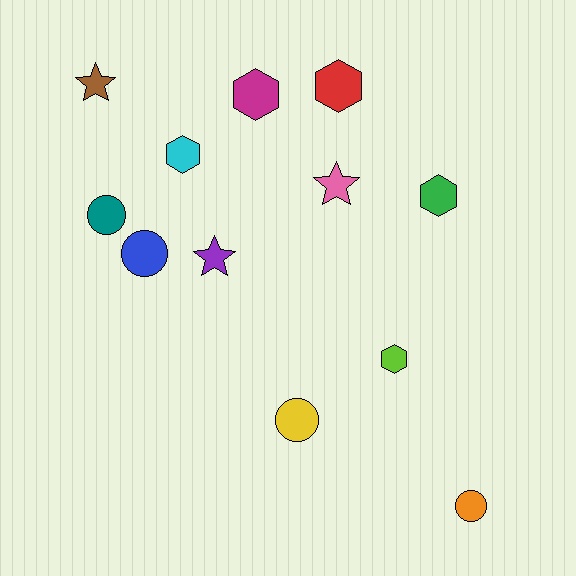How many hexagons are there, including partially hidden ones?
There are 5 hexagons.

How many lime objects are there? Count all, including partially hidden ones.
There is 1 lime object.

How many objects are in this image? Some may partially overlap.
There are 12 objects.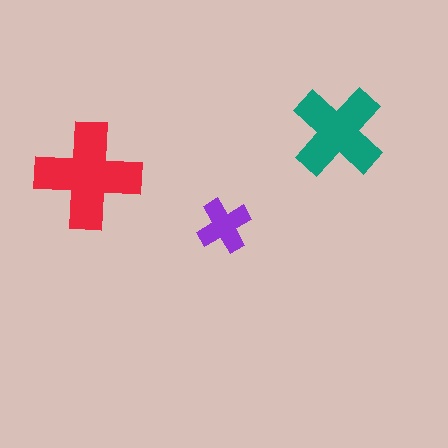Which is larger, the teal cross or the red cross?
The red one.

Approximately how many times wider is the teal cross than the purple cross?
About 1.5 times wider.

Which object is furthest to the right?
The teal cross is rightmost.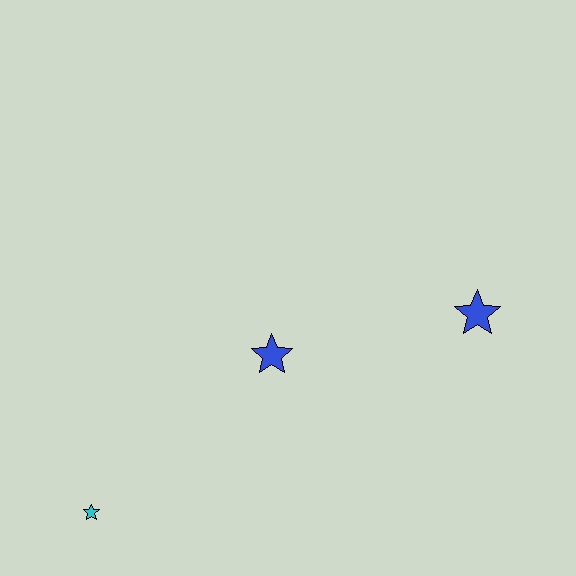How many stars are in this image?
There are 3 stars.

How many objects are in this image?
There are 3 objects.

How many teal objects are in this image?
There are no teal objects.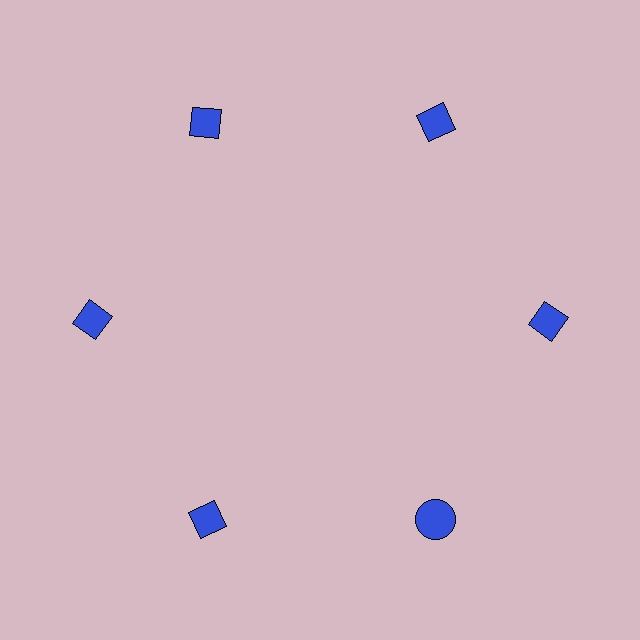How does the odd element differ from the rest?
It has a different shape: circle instead of diamond.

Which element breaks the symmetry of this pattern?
The blue circle at roughly the 5 o'clock position breaks the symmetry. All other shapes are blue diamonds.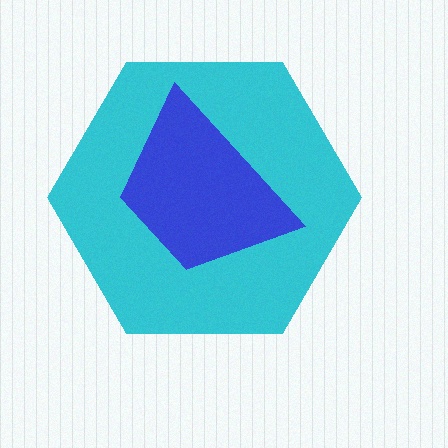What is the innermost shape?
The blue trapezoid.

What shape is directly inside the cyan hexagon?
The blue trapezoid.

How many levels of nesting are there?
2.